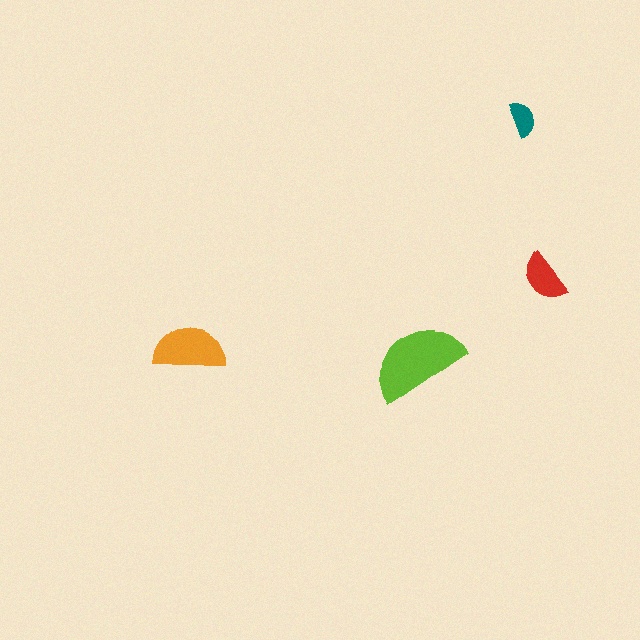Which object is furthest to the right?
The red semicircle is rightmost.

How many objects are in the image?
There are 4 objects in the image.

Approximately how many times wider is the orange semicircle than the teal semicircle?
About 2 times wider.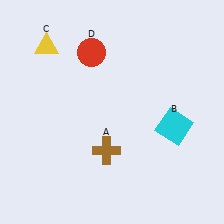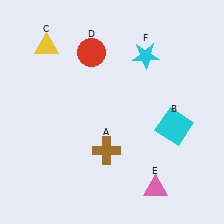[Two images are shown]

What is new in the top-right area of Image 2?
A cyan star (F) was added in the top-right area of Image 2.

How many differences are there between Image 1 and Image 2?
There are 2 differences between the two images.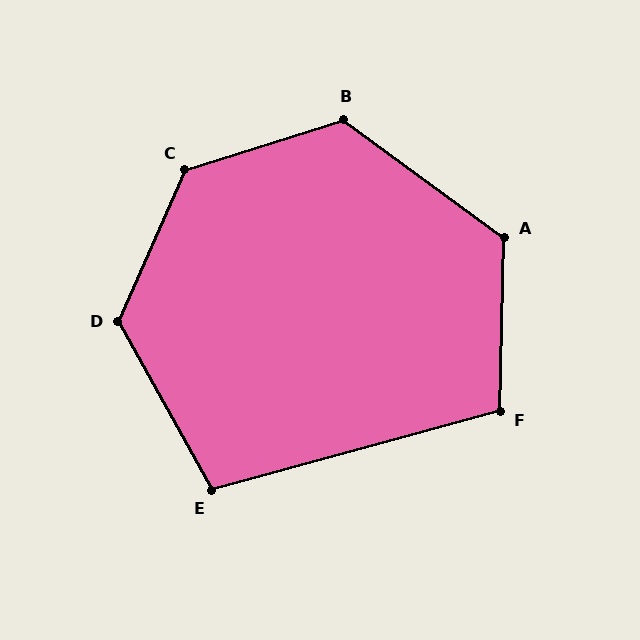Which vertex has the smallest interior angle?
E, at approximately 104 degrees.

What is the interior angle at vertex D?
Approximately 127 degrees (obtuse).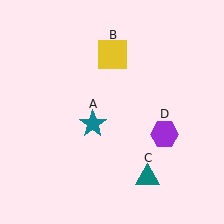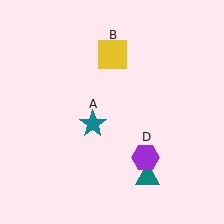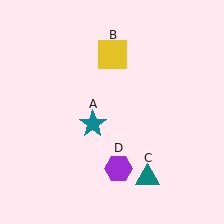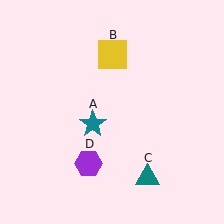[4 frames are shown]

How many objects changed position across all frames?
1 object changed position: purple hexagon (object D).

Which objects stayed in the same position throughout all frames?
Teal star (object A) and yellow square (object B) and teal triangle (object C) remained stationary.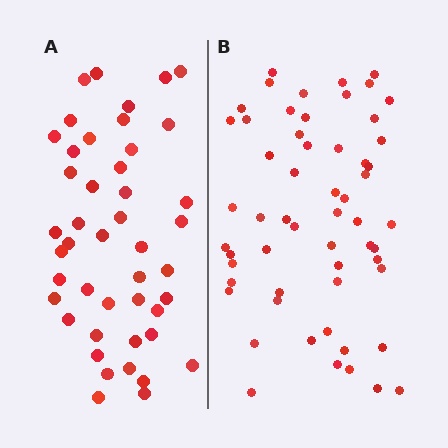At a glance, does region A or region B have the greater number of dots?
Region B (the right region) has more dots.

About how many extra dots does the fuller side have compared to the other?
Region B has roughly 12 or so more dots than region A.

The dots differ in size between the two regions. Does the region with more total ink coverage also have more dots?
No. Region A has more total ink coverage because its dots are larger, but region B actually contains more individual dots. Total area can be misleading — the number of items is what matters here.